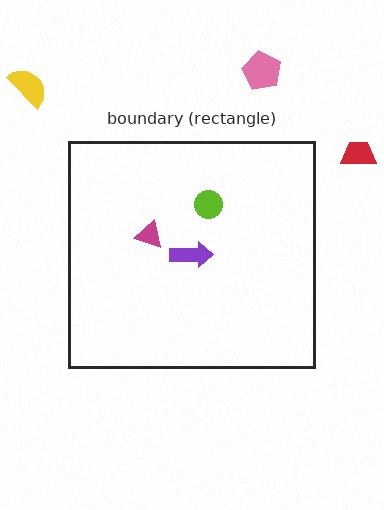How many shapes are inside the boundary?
3 inside, 3 outside.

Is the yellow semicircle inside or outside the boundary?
Outside.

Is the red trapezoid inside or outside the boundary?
Outside.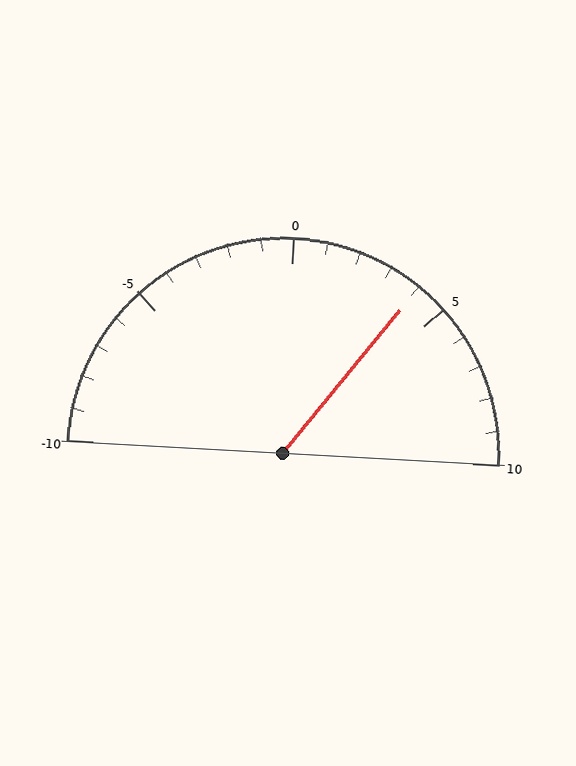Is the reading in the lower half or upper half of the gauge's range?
The reading is in the upper half of the range (-10 to 10).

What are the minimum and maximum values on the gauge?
The gauge ranges from -10 to 10.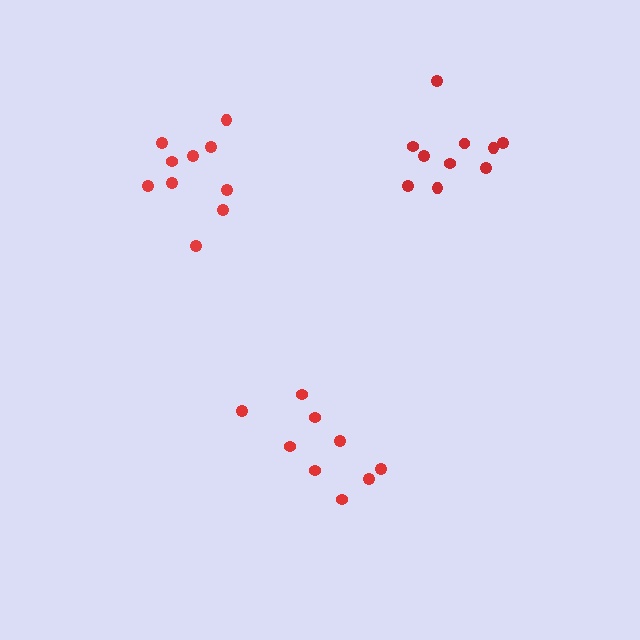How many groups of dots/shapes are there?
There are 3 groups.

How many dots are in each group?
Group 1: 9 dots, Group 2: 10 dots, Group 3: 10 dots (29 total).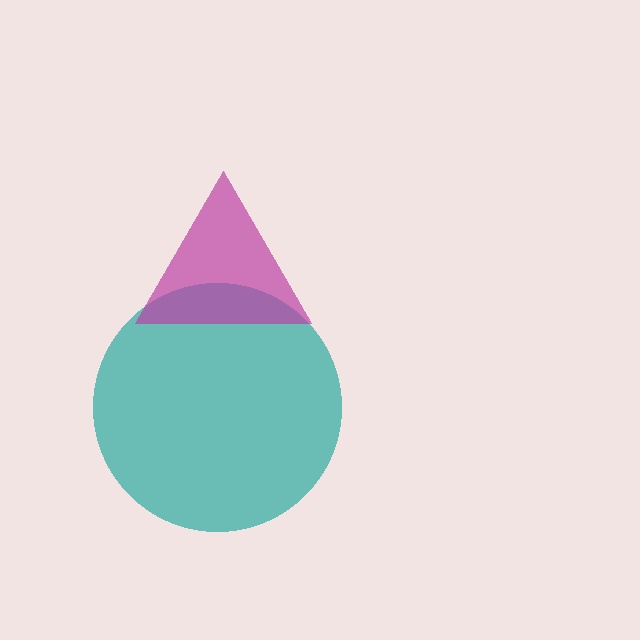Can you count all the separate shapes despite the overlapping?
Yes, there are 2 separate shapes.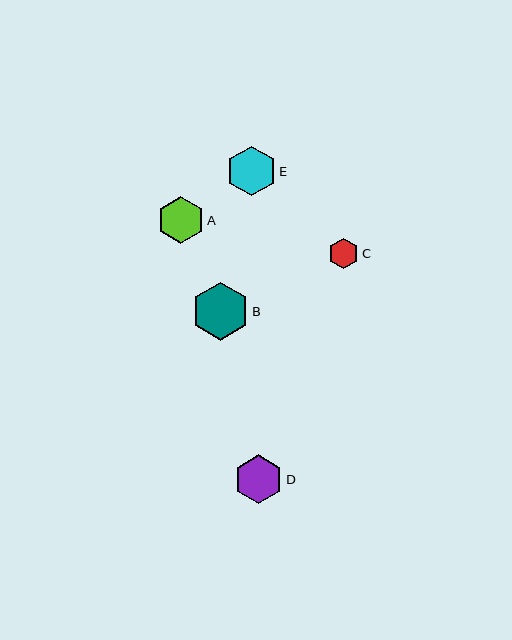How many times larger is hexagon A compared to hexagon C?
Hexagon A is approximately 1.5 times the size of hexagon C.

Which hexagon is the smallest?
Hexagon C is the smallest with a size of approximately 30 pixels.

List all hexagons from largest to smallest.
From largest to smallest: B, E, D, A, C.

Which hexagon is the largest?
Hexagon B is the largest with a size of approximately 58 pixels.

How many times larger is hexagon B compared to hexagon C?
Hexagon B is approximately 1.9 times the size of hexagon C.